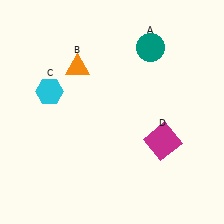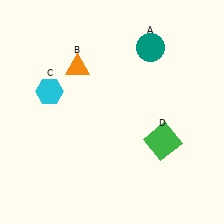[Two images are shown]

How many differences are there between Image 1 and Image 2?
There is 1 difference between the two images.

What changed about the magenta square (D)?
In Image 1, D is magenta. In Image 2, it changed to green.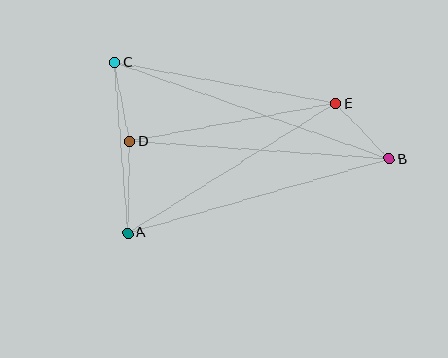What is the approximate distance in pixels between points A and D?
The distance between A and D is approximately 92 pixels.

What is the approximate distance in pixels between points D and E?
The distance between D and E is approximately 210 pixels.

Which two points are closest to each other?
Points B and E are closest to each other.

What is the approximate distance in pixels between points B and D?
The distance between B and D is approximately 260 pixels.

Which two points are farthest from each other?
Points B and C are farthest from each other.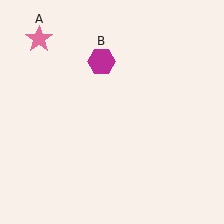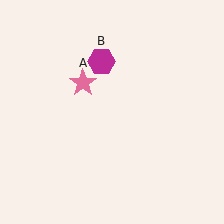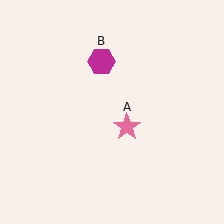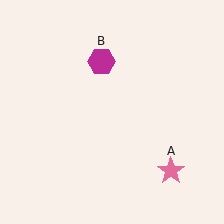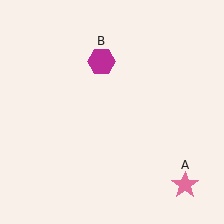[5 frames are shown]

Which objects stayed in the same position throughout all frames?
Magenta hexagon (object B) remained stationary.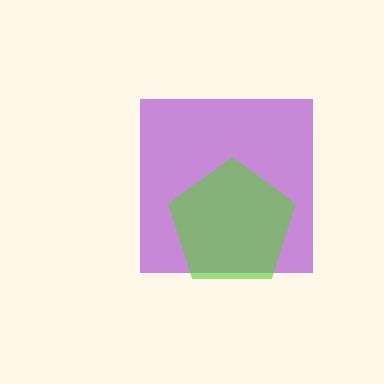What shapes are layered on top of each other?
The layered shapes are: a purple square, a lime pentagon.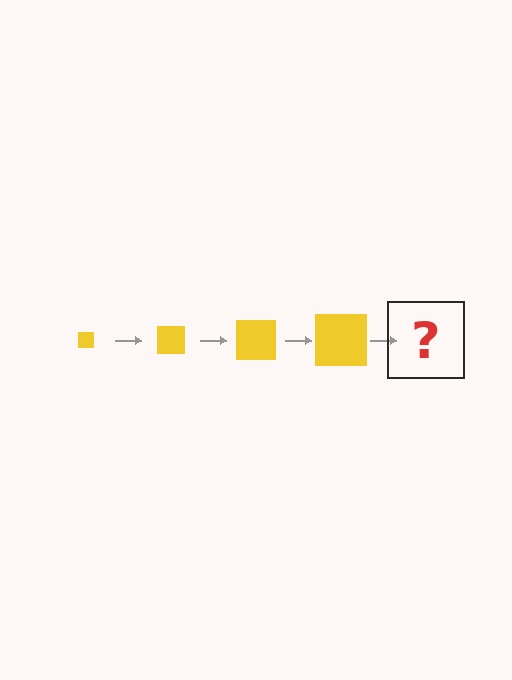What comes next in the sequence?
The next element should be a yellow square, larger than the previous one.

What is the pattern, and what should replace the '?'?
The pattern is that the square gets progressively larger each step. The '?' should be a yellow square, larger than the previous one.